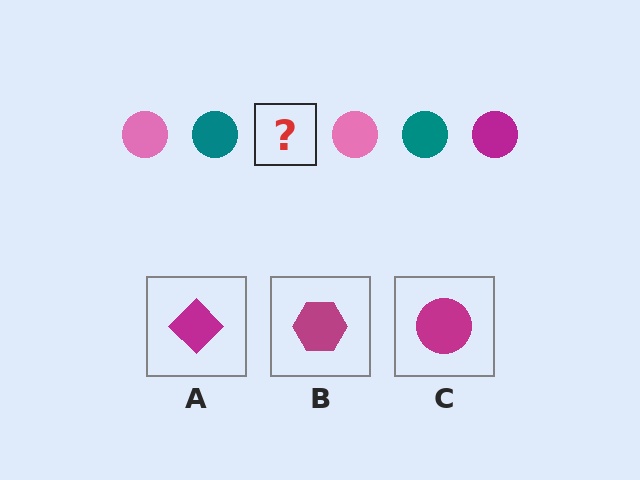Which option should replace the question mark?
Option C.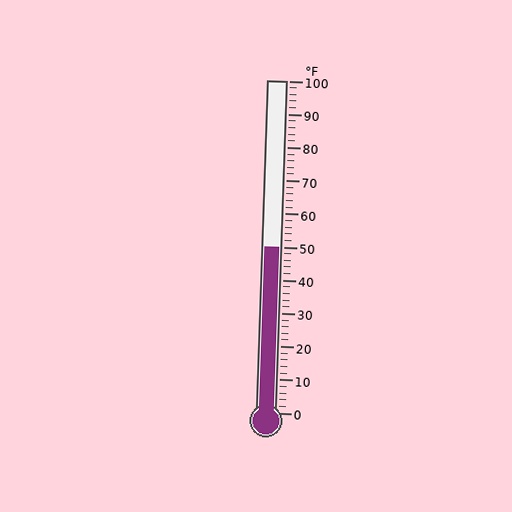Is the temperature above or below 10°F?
The temperature is above 10°F.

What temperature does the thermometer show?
The thermometer shows approximately 50°F.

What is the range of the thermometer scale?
The thermometer scale ranges from 0°F to 100°F.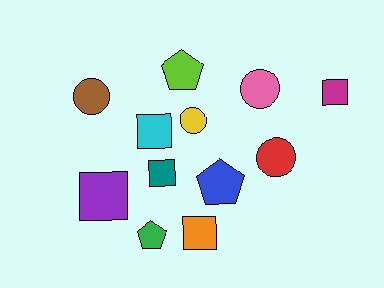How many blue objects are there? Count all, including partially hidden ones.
There is 1 blue object.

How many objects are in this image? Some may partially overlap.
There are 12 objects.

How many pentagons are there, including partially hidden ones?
There are 3 pentagons.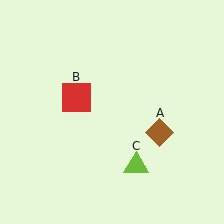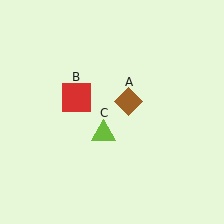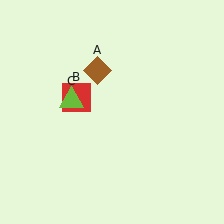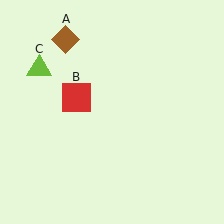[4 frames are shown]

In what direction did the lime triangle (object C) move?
The lime triangle (object C) moved up and to the left.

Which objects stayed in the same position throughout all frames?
Red square (object B) remained stationary.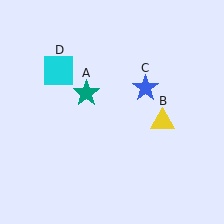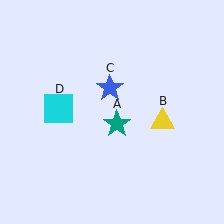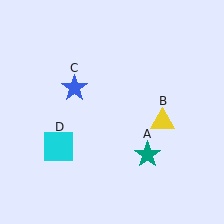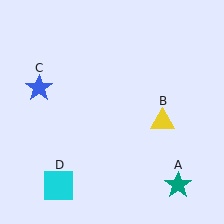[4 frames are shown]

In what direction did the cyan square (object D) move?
The cyan square (object D) moved down.